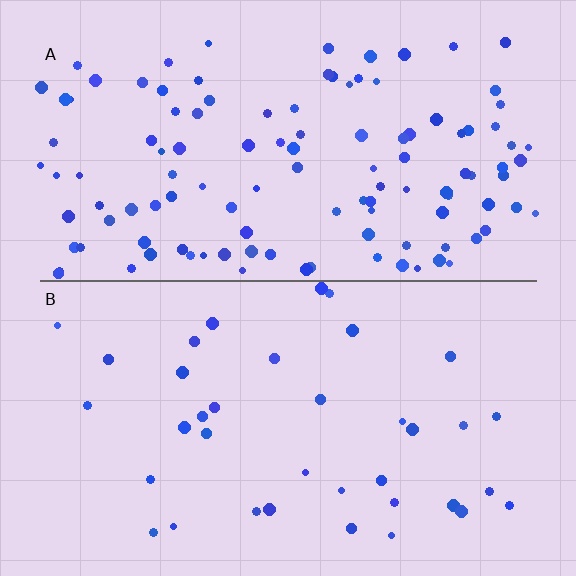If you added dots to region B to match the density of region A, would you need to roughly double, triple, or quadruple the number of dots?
Approximately triple.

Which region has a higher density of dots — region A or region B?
A (the top).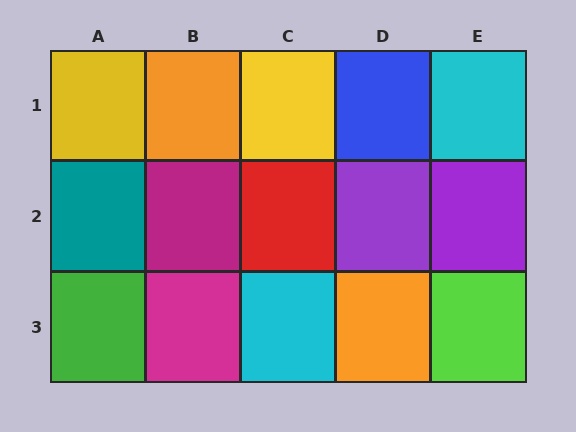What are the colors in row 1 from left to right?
Yellow, orange, yellow, blue, cyan.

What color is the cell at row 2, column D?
Purple.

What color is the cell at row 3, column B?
Magenta.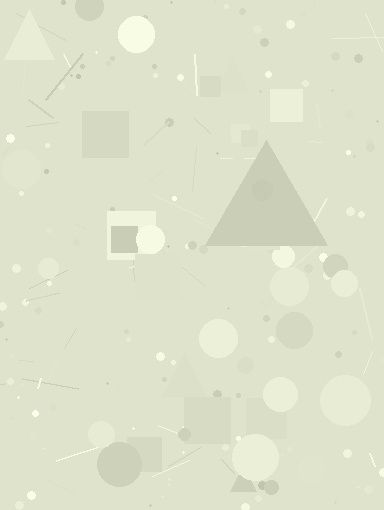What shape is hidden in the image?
A triangle is hidden in the image.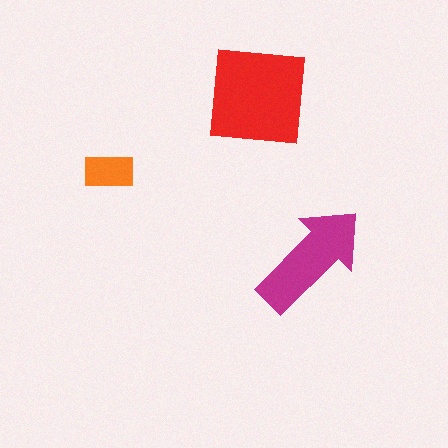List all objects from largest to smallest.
The red square, the magenta arrow, the orange rectangle.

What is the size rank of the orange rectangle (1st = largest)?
3rd.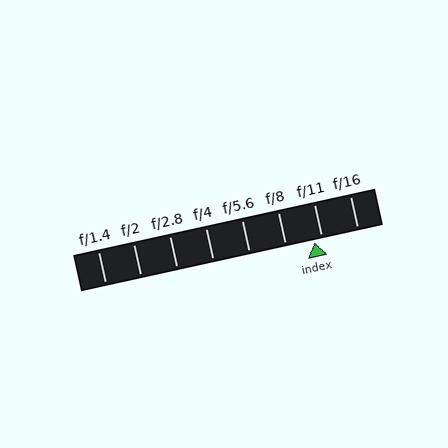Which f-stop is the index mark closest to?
The index mark is closest to f/11.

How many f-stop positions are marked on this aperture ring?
There are 8 f-stop positions marked.